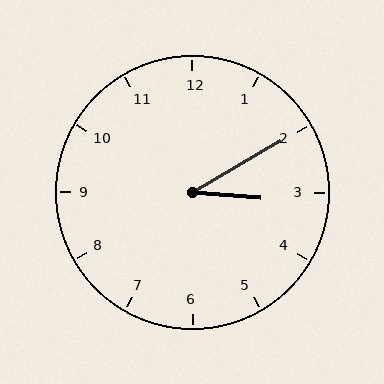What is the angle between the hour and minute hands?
Approximately 35 degrees.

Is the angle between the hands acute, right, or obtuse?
It is acute.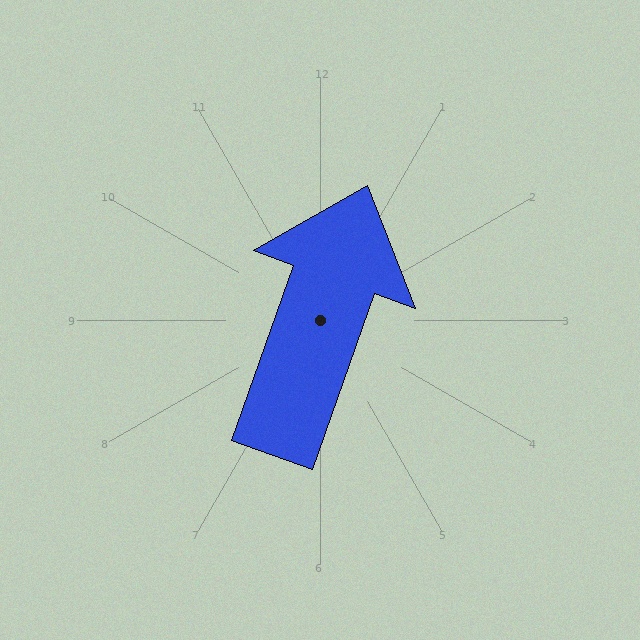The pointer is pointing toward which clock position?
Roughly 1 o'clock.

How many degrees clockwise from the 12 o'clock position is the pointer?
Approximately 20 degrees.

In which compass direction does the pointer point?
North.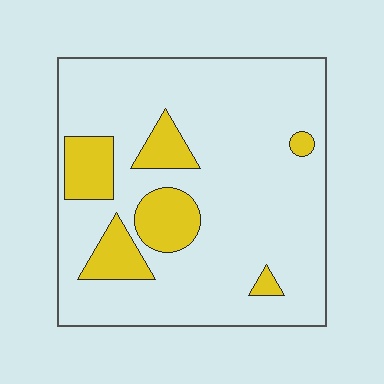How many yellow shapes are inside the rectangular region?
6.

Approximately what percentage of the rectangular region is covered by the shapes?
Approximately 15%.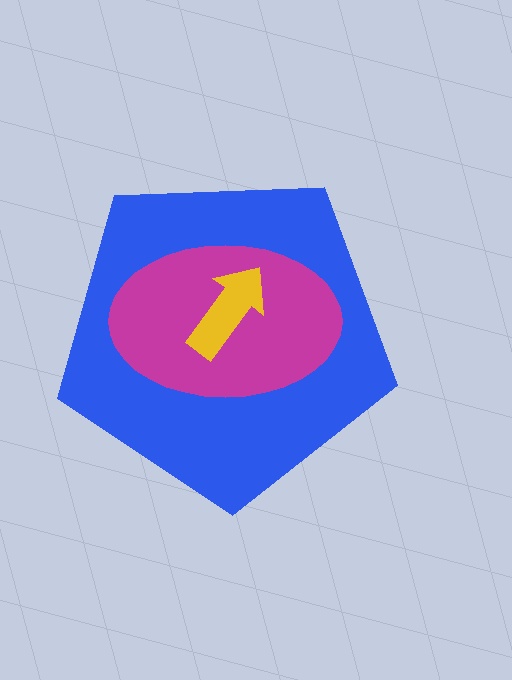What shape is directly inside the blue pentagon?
The magenta ellipse.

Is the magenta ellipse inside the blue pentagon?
Yes.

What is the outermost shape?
The blue pentagon.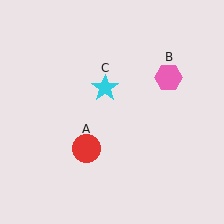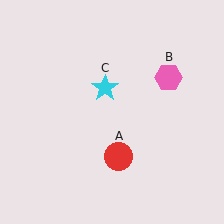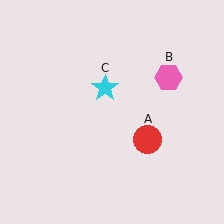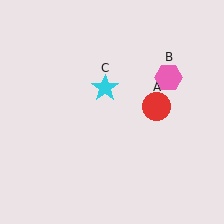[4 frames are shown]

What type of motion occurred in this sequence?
The red circle (object A) rotated counterclockwise around the center of the scene.